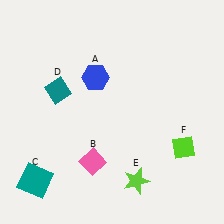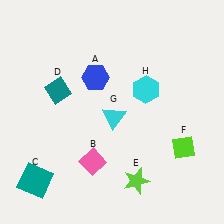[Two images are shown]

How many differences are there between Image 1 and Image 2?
There are 2 differences between the two images.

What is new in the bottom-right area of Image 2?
A cyan triangle (G) was added in the bottom-right area of Image 2.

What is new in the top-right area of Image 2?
A cyan hexagon (H) was added in the top-right area of Image 2.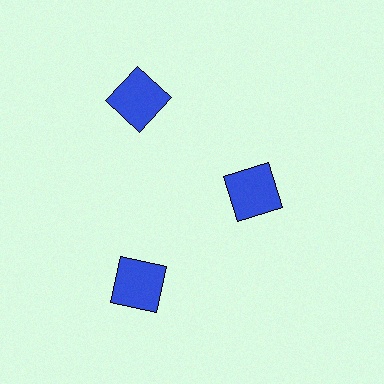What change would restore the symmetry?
The symmetry would be restored by moving it outward, back onto the ring so that all 3 squares sit at equal angles and equal distance from the center.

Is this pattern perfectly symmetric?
No. The 3 blue squares are arranged in a ring, but one element near the 3 o'clock position is pulled inward toward the center, breaking the 3-fold rotational symmetry.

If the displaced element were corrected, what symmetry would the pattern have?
It would have 3-fold rotational symmetry — the pattern would map onto itself every 120 degrees.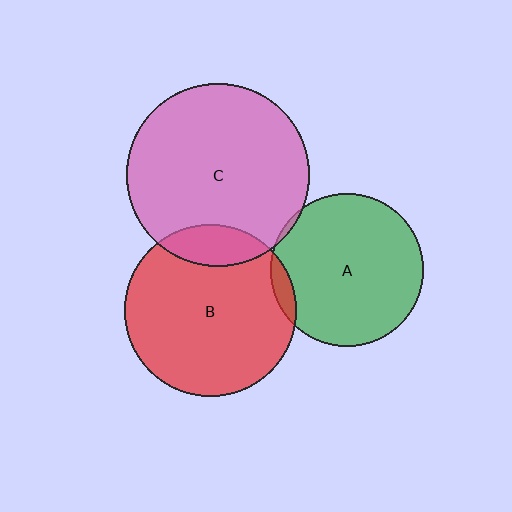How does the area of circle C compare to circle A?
Approximately 1.4 times.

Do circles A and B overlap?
Yes.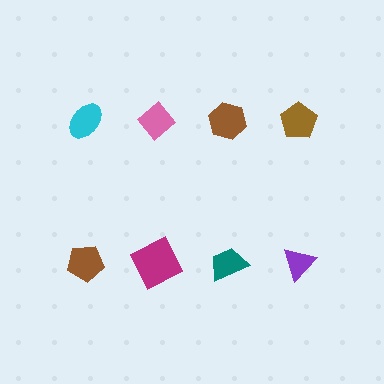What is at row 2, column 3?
A teal trapezoid.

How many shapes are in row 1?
4 shapes.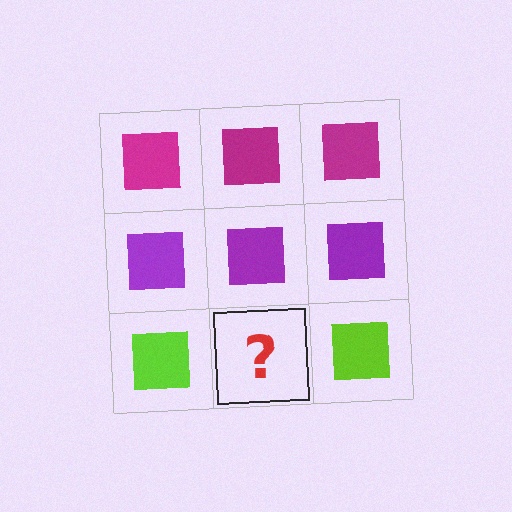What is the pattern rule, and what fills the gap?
The rule is that each row has a consistent color. The gap should be filled with a lime square.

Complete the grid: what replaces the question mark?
The question mark should be replaced with a lime square.